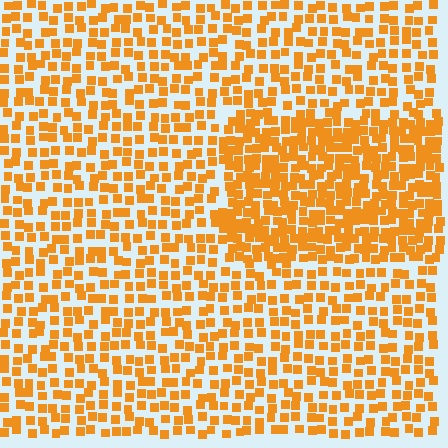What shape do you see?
I see a rectangle.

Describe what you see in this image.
The image contains small orange elements arranged at two different densities. A rectangle-shaped region is visible where the elements are more densely packed than the surrounding area.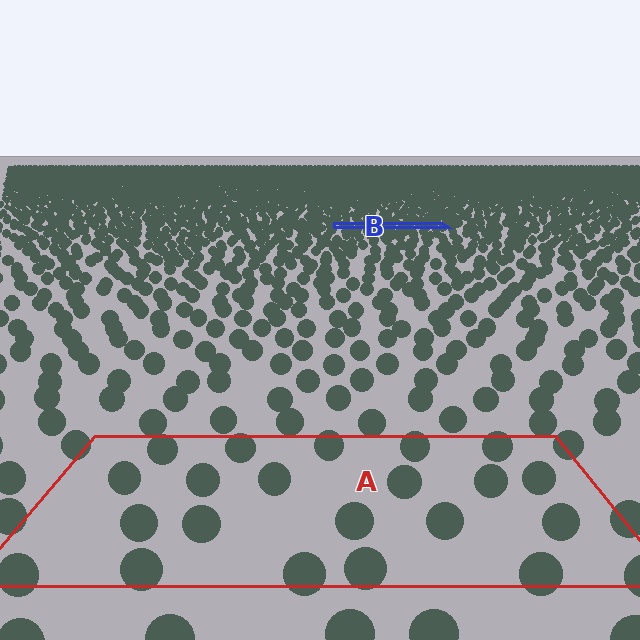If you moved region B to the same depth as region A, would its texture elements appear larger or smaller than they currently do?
They would appear larger. At a closer depth, the same texture elements are projected at a bigger on-screen size.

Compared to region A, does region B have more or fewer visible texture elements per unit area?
Region B has more texture elements per unit area — they are packed more densely because it is farther away.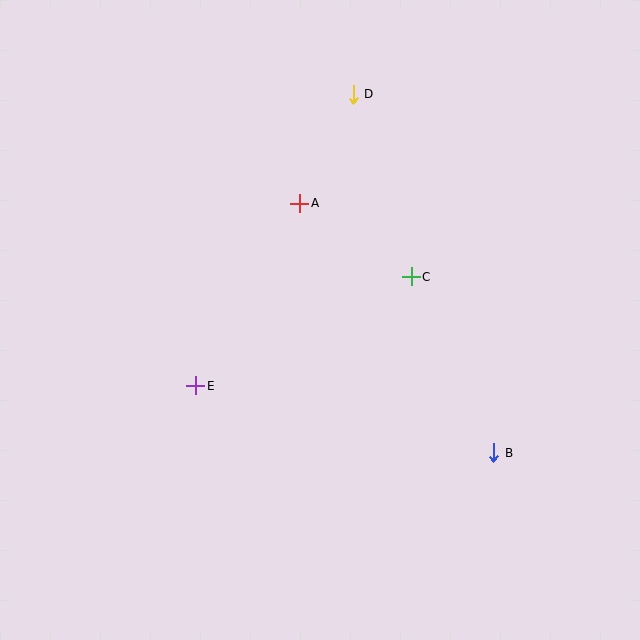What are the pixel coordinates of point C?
Point C is at (411, 277).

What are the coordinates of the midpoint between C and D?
The midpoint between C and D is at (382, 186).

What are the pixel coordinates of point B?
Point B is at (494, 453).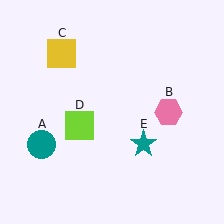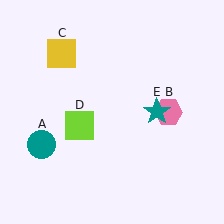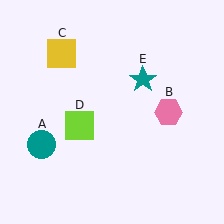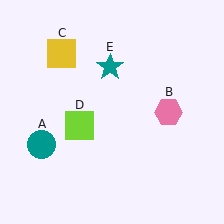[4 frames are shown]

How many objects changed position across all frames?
1 object changed position: teal star (object E).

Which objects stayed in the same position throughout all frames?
Teal circle (object A) and pink hexagon (object B) and yellow square (object C) and lime square (object D) remained stationary.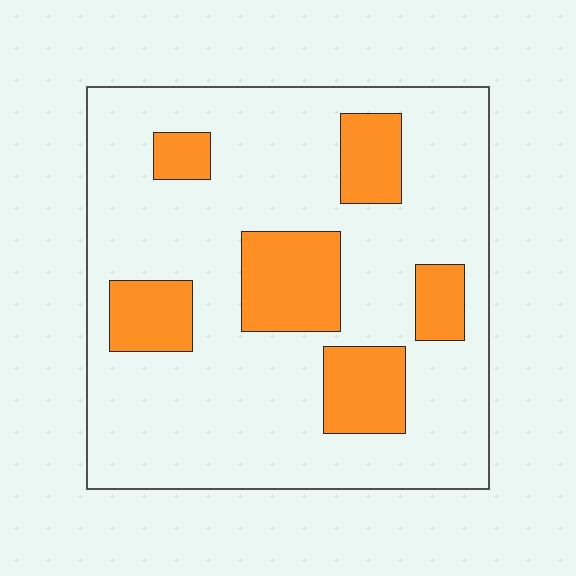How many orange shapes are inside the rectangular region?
6.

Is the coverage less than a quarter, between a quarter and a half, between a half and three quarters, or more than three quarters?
Less than a quarter.